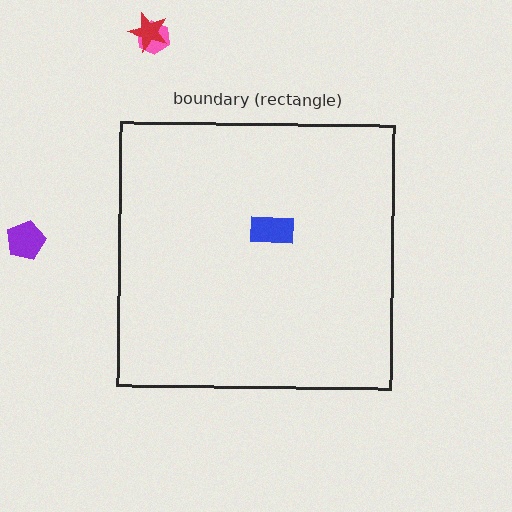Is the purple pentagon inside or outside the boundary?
Outside.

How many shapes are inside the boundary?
1 inside, 3 outside.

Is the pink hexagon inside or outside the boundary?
Outside.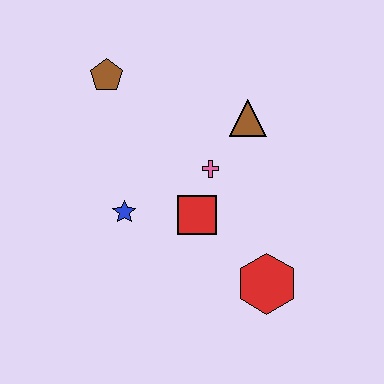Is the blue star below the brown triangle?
Yes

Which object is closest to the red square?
The pink cross is closest to the red square.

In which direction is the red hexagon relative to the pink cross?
The red hexagon is below the pink cross.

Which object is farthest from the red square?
The brown pentagon is farthest from the red square.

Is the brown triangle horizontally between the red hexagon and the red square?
Yes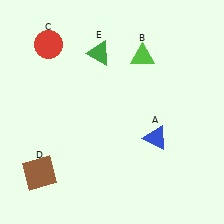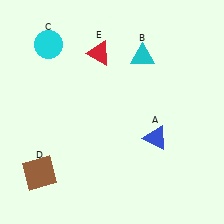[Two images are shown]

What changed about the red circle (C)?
In Image 1, C is red. In Image 2, it changed to cyan.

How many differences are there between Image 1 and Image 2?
There are 3 differences between the two images.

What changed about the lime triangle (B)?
In Image 1, B is lime. In Image 2, it changed to cyan.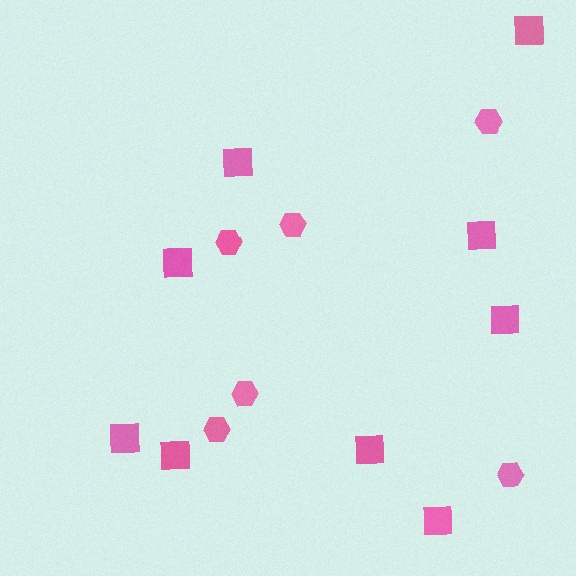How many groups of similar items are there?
There are 2 groups: one group of hexagons (6) and one group of squares (9).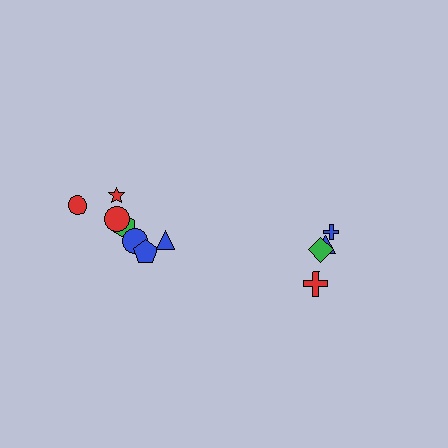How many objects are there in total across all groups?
There are 11 objects.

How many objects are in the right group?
There are 4 objects.